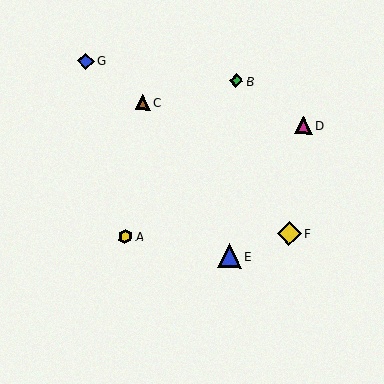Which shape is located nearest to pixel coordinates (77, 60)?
The blue diamond (labeled G) at (86, 61) is nearest to that location.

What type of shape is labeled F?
Shape F is a yellow diamond.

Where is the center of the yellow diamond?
The center of the yellow diamond is at (289, 233).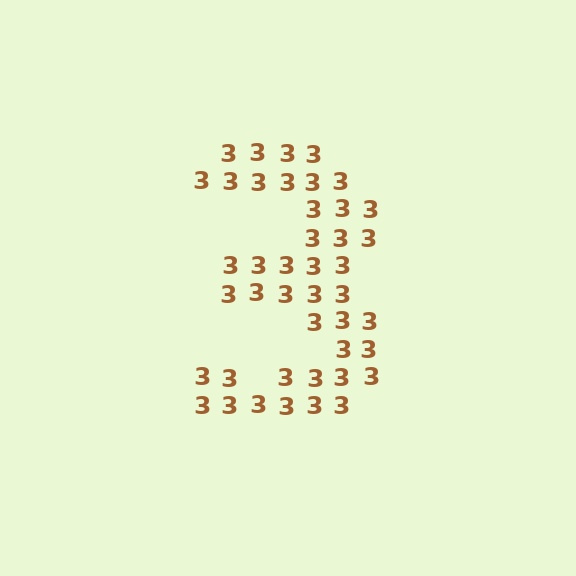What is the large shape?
The large shape is the digit 3.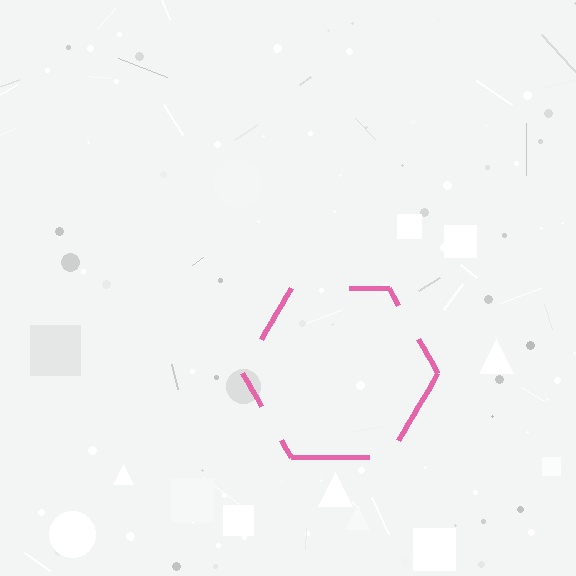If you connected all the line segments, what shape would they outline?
They would outline a hexagon.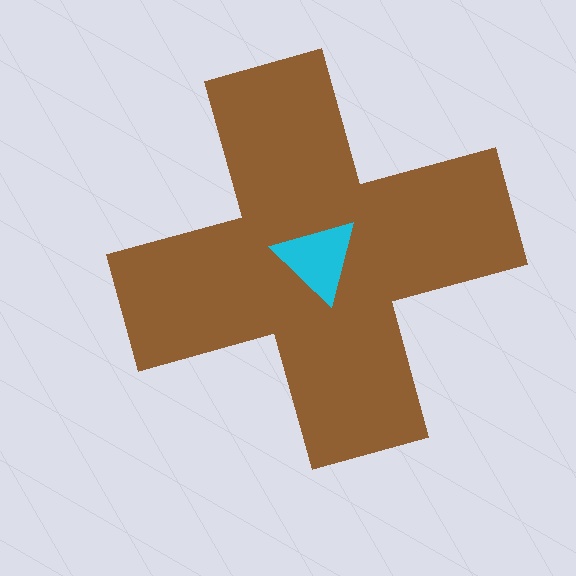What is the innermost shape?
The cyan triangle.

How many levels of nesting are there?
2.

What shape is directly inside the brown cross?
The cyan triangle.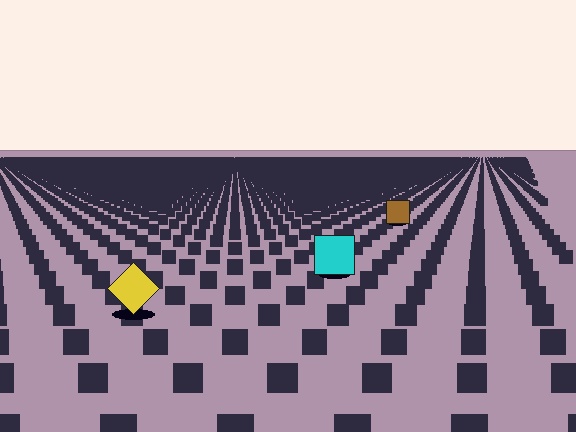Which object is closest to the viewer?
The yellow diamond is closest. The texture marks near it are larger and more spread out.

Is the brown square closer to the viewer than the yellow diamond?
No. The yellow diamond is closer — you can tell from the texture gradient: the ground texture is coarser near it.